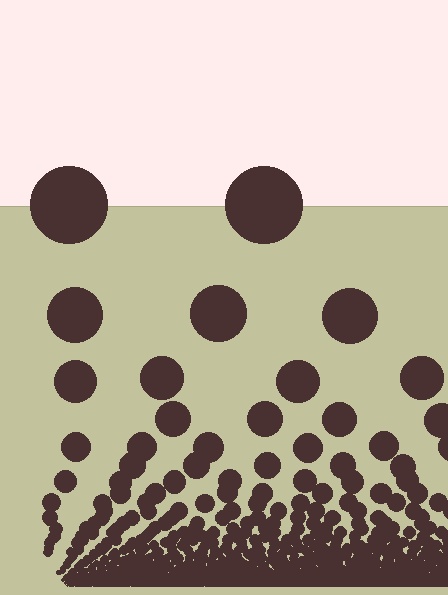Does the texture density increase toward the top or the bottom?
Density increases toward the bottom.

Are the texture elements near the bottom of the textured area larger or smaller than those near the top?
Smaller. The gradient is inverted — elements near the bottom are smaller and denser.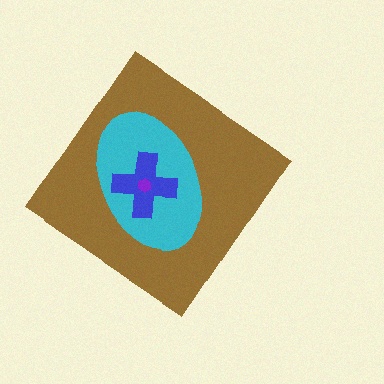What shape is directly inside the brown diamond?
The cyan ellipse.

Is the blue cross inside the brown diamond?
Yes.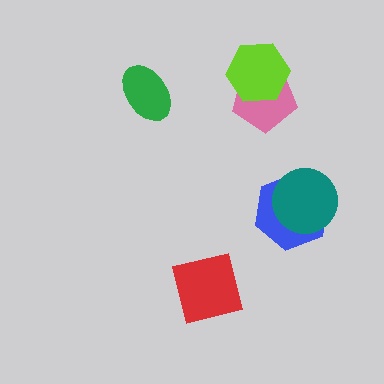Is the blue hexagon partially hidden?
Yes, it is partially covered by another shape.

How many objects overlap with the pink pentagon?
1 object overlaps with the pink pentagon.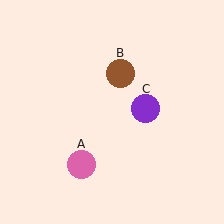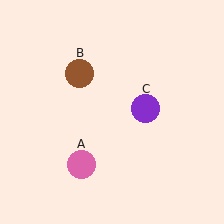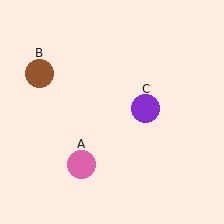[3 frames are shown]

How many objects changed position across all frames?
1 object changed position: brown circle (object B).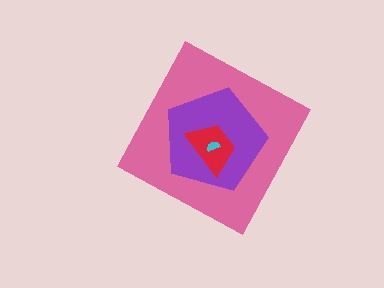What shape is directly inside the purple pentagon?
The red trapezoid.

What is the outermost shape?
The pink diamond.